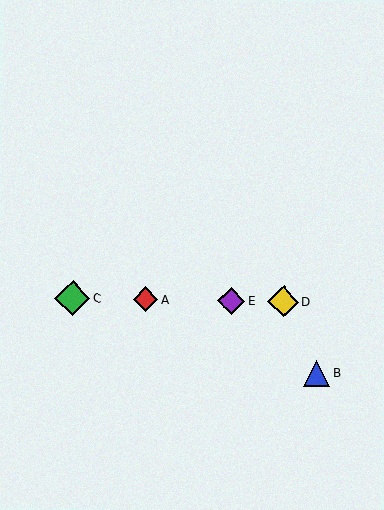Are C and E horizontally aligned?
Yes, both are at y≈298.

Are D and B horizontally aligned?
No, D is at y≈302 and B is at y≈373.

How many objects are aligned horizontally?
4 objects (A, C, D, E) are aligned horizontally.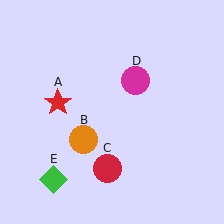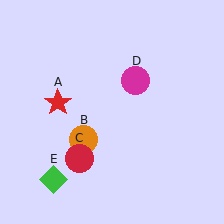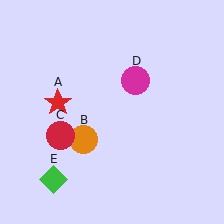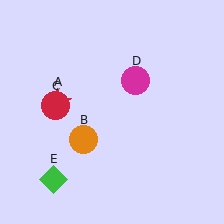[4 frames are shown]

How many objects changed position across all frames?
1 object changed position: red circle (object C).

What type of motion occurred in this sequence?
The red circle (object C) rotated clockwise around the center of the scene.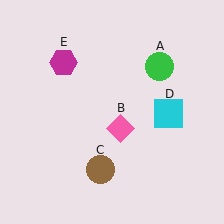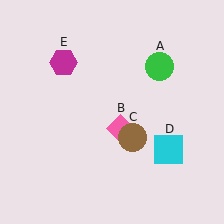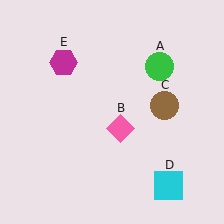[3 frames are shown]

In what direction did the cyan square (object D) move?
The cyan square (object D) moved down.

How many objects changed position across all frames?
2 objects changed position: brown circle (object C), cyan square (object D).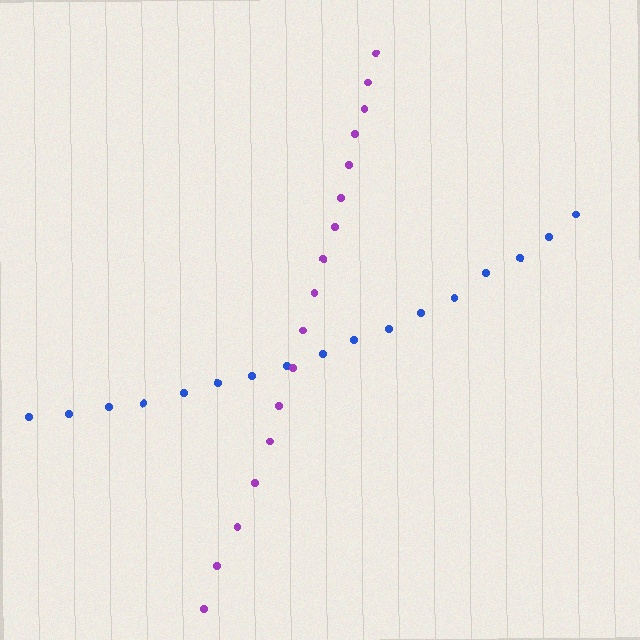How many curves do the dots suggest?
There are 2 distinct paths.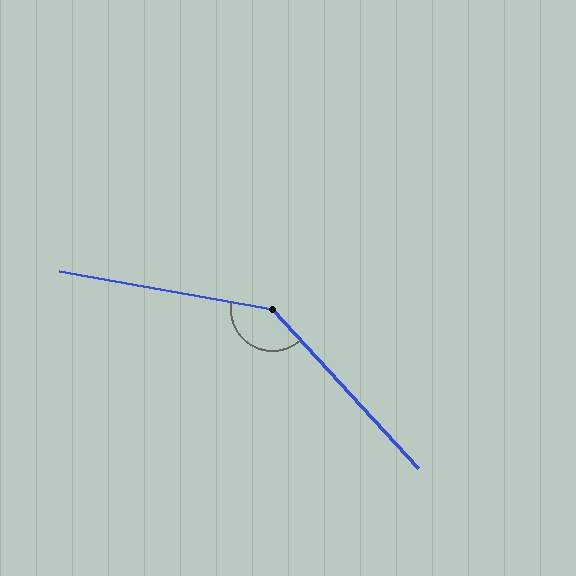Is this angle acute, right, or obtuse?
It is obtuse.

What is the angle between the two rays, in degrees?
Approximately 143 degrees.